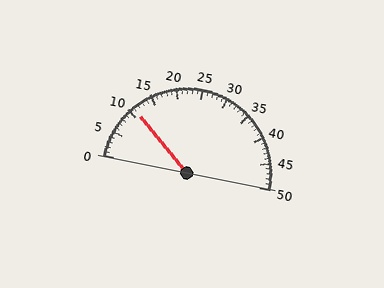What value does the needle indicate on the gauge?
The needle indicates approximately 11.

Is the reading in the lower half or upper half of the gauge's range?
The reading is in the lower half of the range (0 to 50).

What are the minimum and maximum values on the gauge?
The gauge ranges from 0 to 50.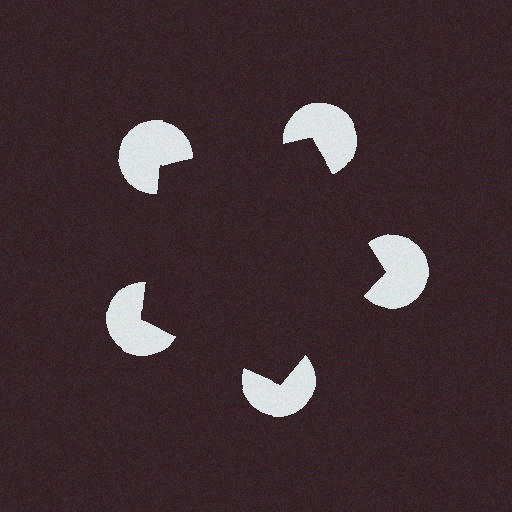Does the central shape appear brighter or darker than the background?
It typically appears slightly darker than the background, even though no actual brightness change is drawn.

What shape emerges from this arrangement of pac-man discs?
An illusory pentagon — its edges are inferred from the aligned wedge cuts in the pac-man discs, not physically drawn.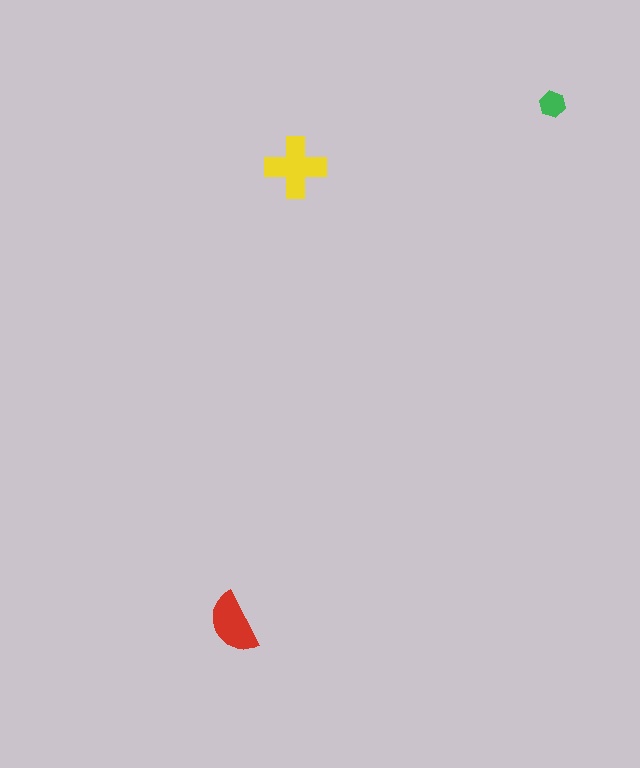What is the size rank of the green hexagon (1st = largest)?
3rd.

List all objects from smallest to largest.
The green hexagon, the red semicircle, the yellow cross.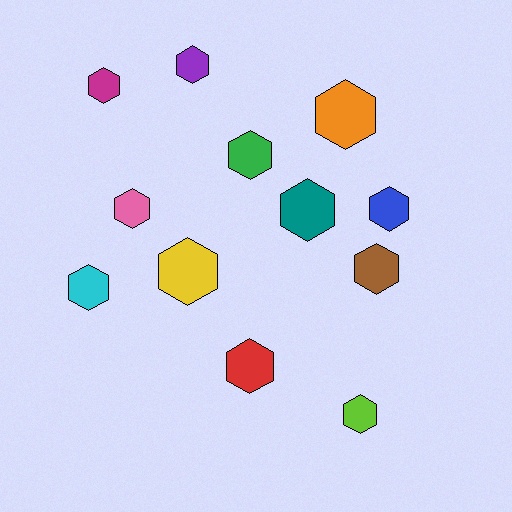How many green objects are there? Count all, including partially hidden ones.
There is 1 green object.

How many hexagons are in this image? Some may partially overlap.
There are 12 hexagons.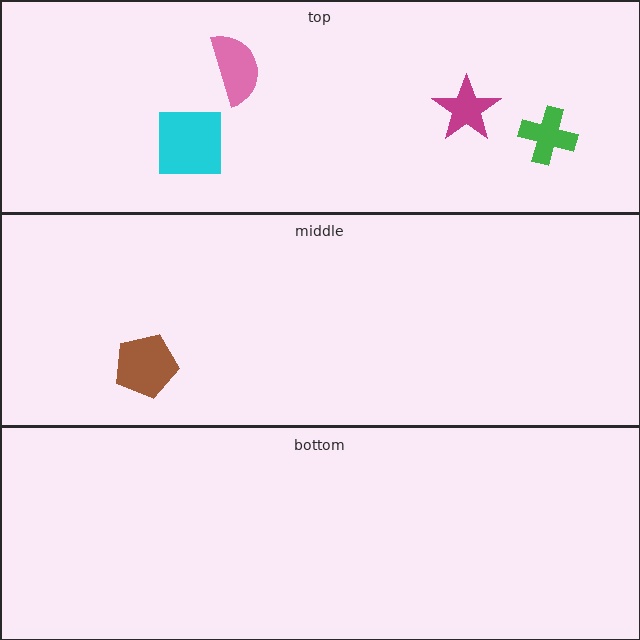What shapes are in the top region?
The green cross, the pink semicircle, the magenta star, the cyan square.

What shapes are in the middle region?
The brown pentagon.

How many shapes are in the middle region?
1.